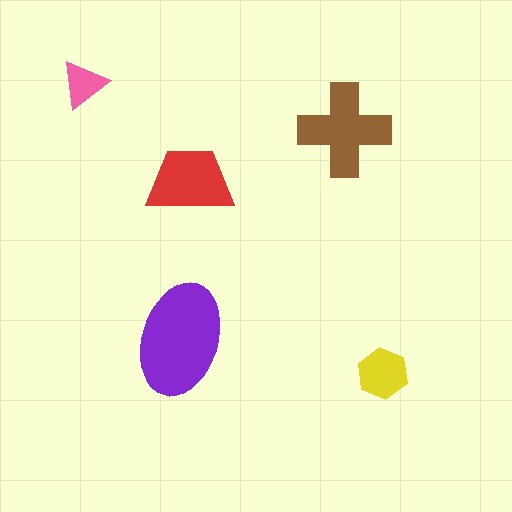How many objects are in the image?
There are 5 objects in the image.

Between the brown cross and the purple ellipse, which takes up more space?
The purple ellipse.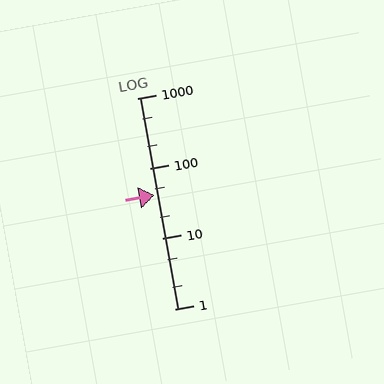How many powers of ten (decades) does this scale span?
The scale spans 3 decades, from 1 to 1000.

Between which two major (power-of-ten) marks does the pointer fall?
The pointer is between 10 and 100.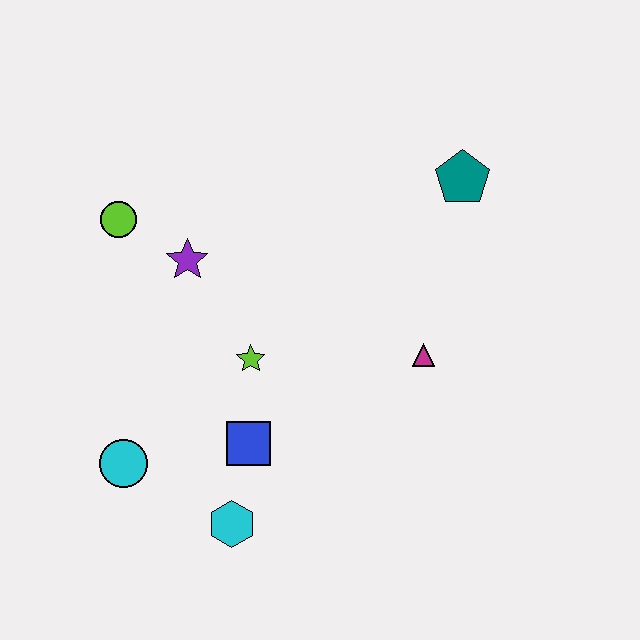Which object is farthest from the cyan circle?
The teal pentagon is farthest from the cyan circle.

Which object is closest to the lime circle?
The purple star is closest to the lime circle.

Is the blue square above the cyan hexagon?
Yes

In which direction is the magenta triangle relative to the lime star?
The magenta triangle is to the right of the lime star.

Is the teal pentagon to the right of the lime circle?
Yes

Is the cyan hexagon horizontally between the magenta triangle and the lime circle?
Yes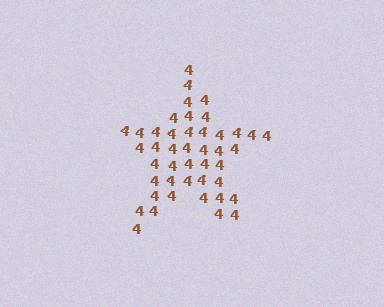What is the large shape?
The large shape is a star.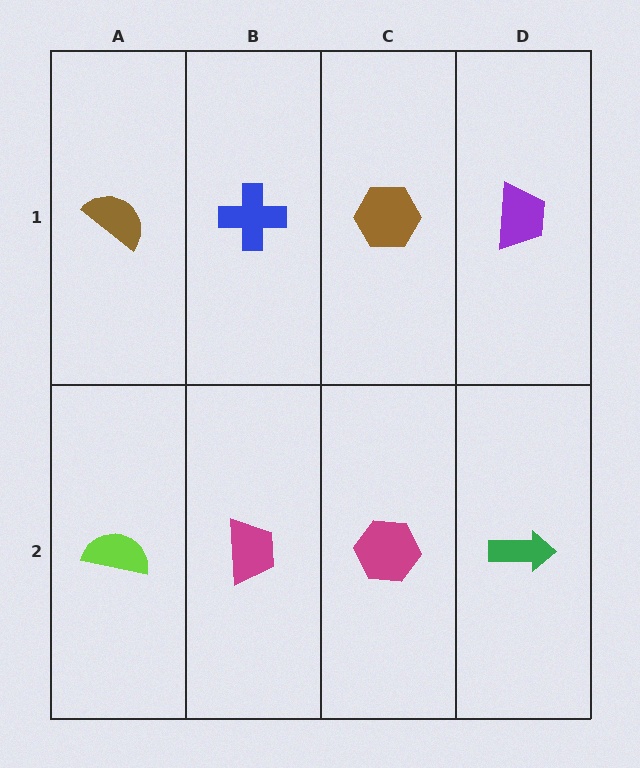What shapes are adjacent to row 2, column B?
A blue cross (row 1, column B), a lime semicircle (row 2, column A), a magenta hexagon (row 2, column C).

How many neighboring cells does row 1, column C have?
3.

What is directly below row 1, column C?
A magenta hexagon.